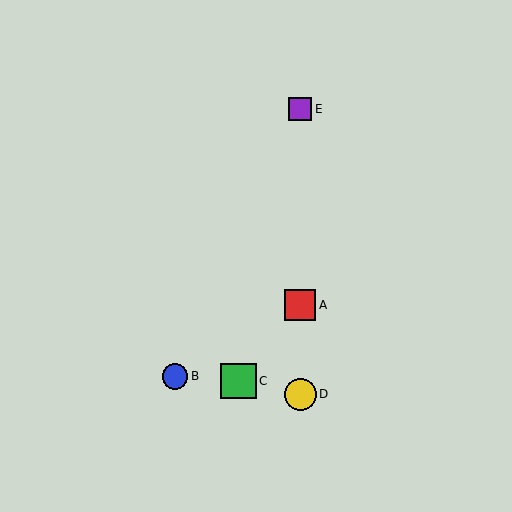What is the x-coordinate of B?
Object B is at x≈175.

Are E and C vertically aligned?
No, E is at x≈300 and C is at x≈238.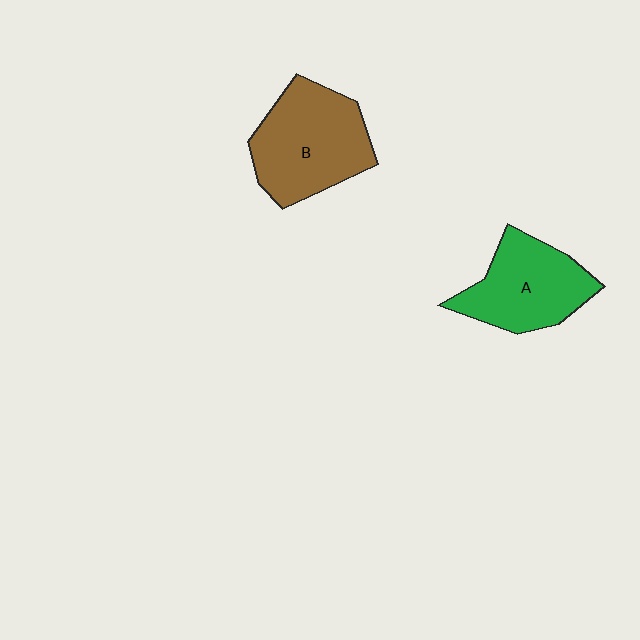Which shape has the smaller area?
Shape A (green).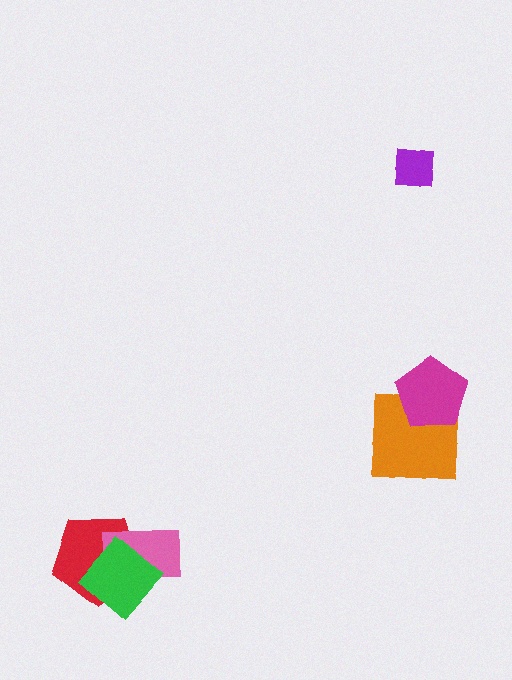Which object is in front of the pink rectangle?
The green diamond is in front of the pink rectangle.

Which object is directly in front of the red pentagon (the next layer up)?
The pink rectangle is directly in front of the red pentagon.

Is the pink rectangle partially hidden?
Yes, it is partially covered by another shape.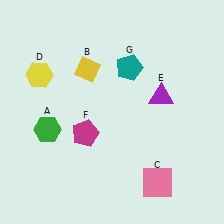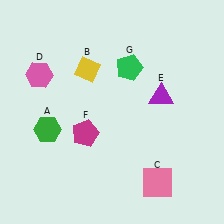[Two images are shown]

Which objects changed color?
D changed from yellow to pink. G changed from teal to green.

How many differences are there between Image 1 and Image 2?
There are 2 differences between the two images.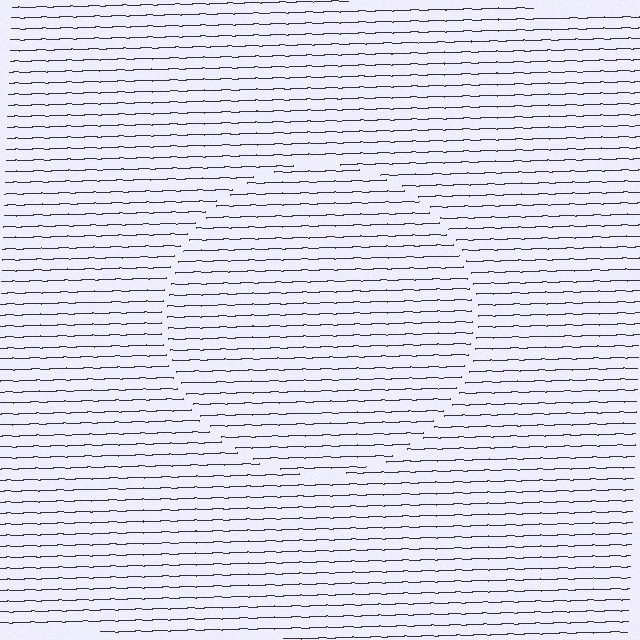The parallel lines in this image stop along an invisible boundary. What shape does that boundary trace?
An illusory circle. The interior of the shape contains the same grating, shifted by half a period — the contour is defined by the phase discontinuity where line-ends from the inner and outer gratings abut.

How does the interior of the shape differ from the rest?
The interior of the shape contains the same grating, shifted by half a period — the contour is defined by the phase discontinuity where line-ends from the inner and outer gratings abut.